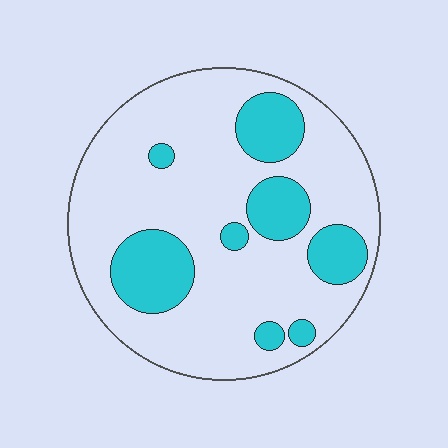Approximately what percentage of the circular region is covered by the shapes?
Approximately 25%.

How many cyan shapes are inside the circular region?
8.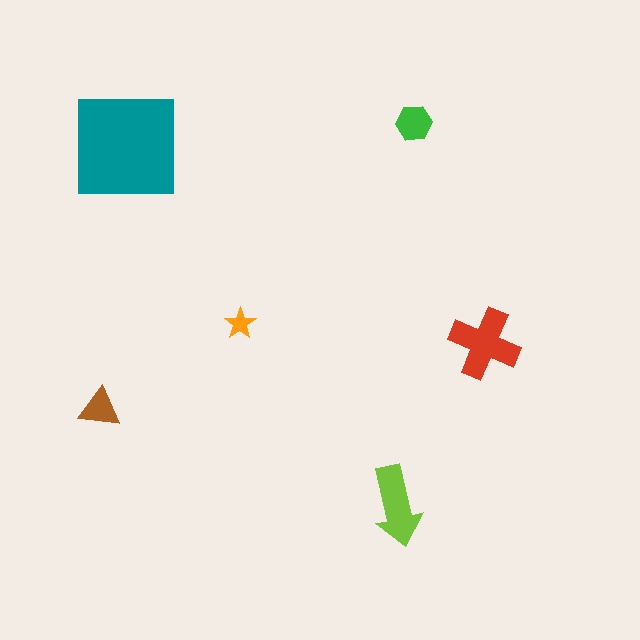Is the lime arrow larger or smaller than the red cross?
Smaller.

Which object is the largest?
The teal square.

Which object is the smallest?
The orange star.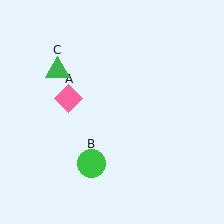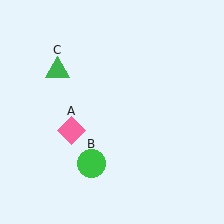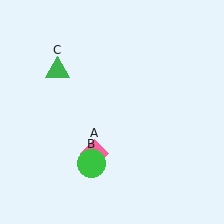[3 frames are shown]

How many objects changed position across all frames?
1 object changed position: pink diamond (object A).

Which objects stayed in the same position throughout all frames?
Green circle (object B) and green triangle (object C) remained stationary.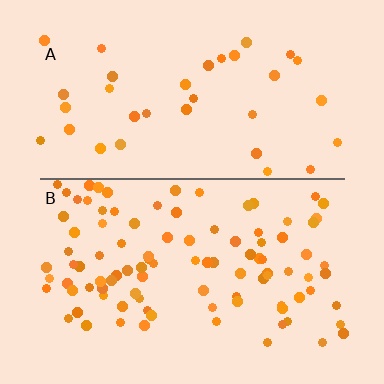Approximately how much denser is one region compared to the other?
Approximately 2.8× — region B over region A.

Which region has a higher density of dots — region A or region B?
B (the bottom).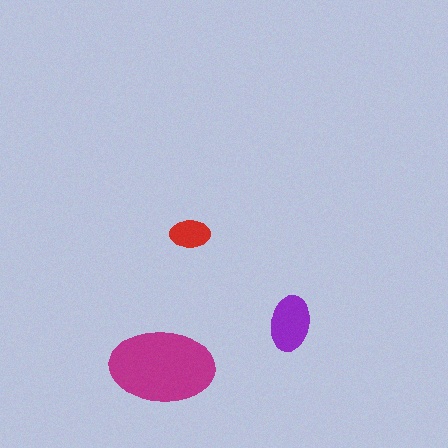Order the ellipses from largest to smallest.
the magenta one, the purple one, the red one.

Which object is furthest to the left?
The magenta ellipse is leftmost.